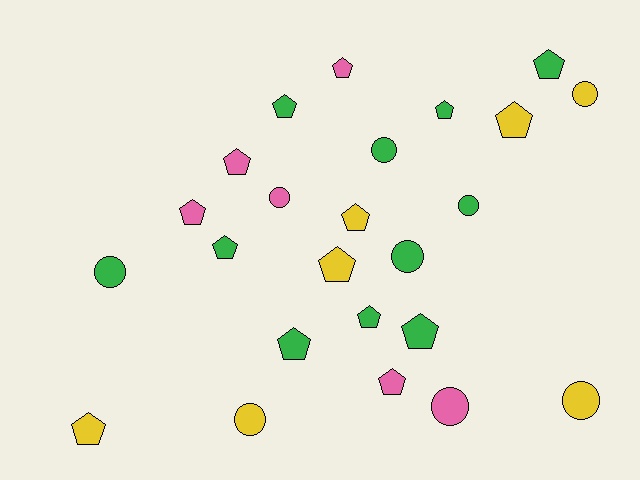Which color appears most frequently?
Green, with 11 objects.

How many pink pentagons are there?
There are 4 pink pentagons.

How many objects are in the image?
There are 24 objects.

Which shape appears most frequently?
Pentagon, with 15 objects.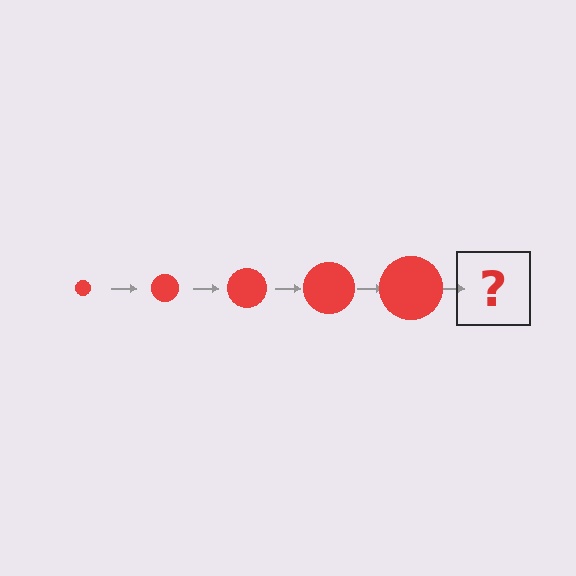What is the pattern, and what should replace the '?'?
The pattern is that the circle gets progressively larger each step. The '?' should be a red circle, larger than the previous one.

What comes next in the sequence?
The next element should be a red circle, larger than the previous one.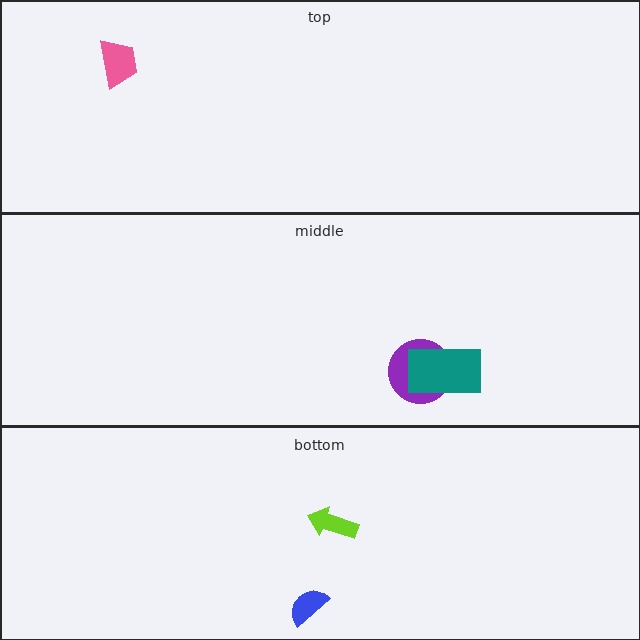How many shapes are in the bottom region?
2.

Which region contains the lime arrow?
The bottom region.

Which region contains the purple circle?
The middle region.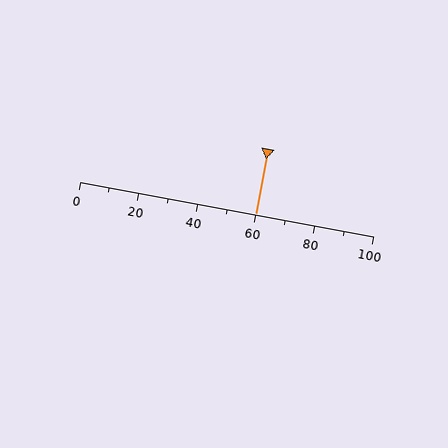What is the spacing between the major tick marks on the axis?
The major ticks are spaced 20 apart.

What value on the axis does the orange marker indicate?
The marker indicates approximately 60.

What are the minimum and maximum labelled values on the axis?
The axis runs from 0 to 100.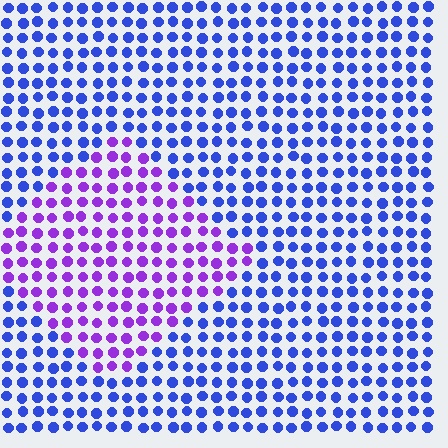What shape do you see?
I see a diamond.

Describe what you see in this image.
The image is filled with small blue elements in a uniform arrangement. A diamond-shaped region is visible where the elements are tinted to a slightly different hue, forming a subtle color boundary.